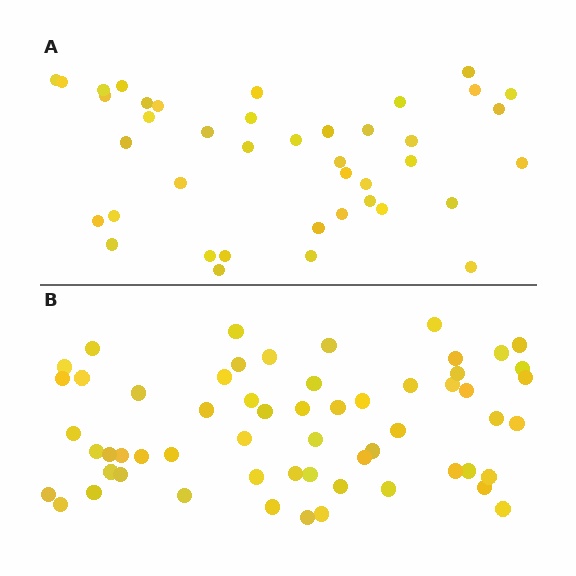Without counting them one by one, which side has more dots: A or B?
Region B (the bottom region) has more dots.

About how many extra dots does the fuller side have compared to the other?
Region B has approximately 20 more dots than region A.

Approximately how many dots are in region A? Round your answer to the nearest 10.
About 40 dots. (The exact count is 41, which rounds to 40.)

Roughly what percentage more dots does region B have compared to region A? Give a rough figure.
About 45% more.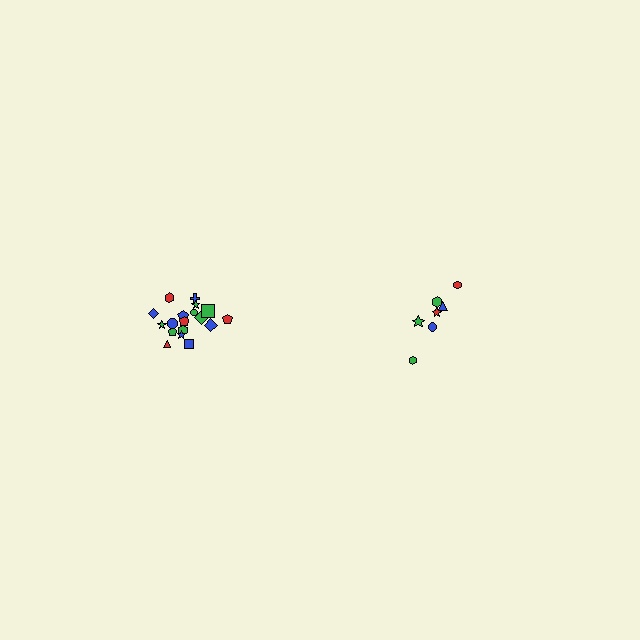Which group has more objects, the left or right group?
The left group.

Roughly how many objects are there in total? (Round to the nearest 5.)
Roughly 25 objects in total.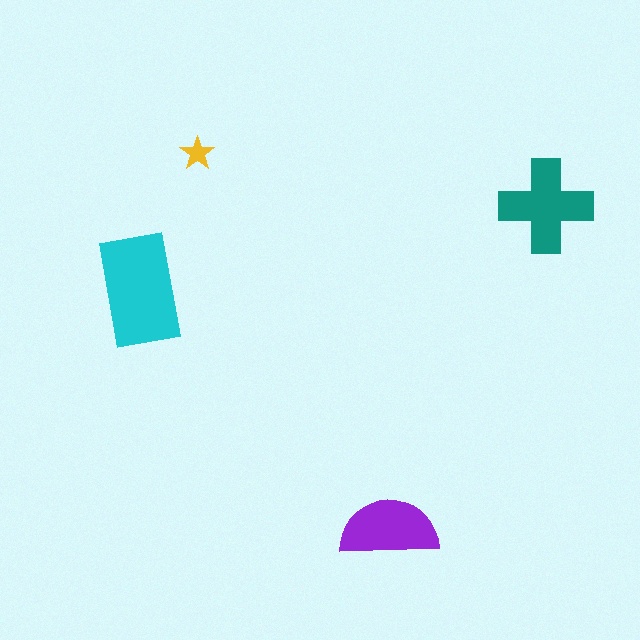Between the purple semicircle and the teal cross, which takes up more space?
The teal cross.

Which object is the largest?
The cyan rectangle.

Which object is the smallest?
The yellow star.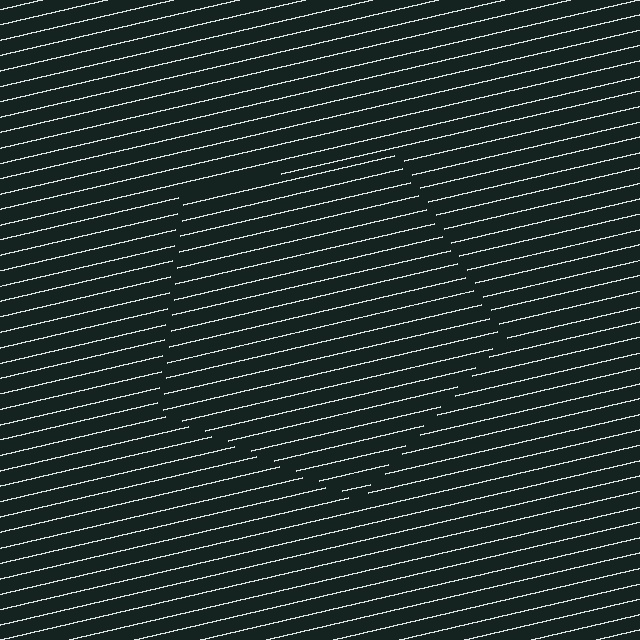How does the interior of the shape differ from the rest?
The interior of the shape contains the same grating, shifted by half a period — the contour is defined by the phase discontinuity where line-ends from the inner and outer gratings abut.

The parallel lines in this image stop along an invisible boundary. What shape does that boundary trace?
An illusory pentagon. The interior of the shape contains the same grating, shifted by half a period — the contour is defined by the phase discontinuity where line-ends from the inner and outer gratings abut.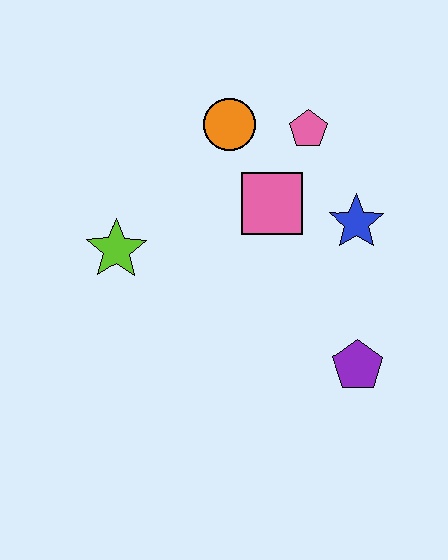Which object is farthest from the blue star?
The lime star is farthest from the blue star.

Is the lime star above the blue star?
No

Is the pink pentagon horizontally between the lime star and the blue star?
Yes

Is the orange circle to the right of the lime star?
Yes